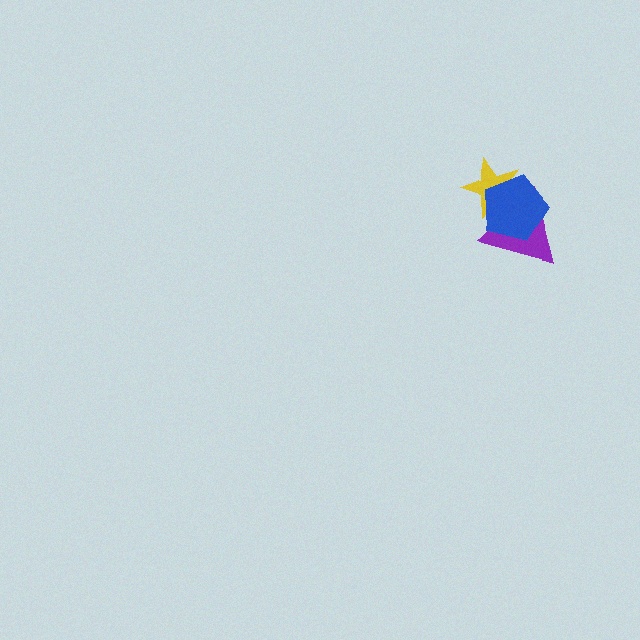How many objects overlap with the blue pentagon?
2 objects overlap with the blue pentagon.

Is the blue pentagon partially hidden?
No, no other shape covers it.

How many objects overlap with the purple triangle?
2 objects overlap with the purple triangle.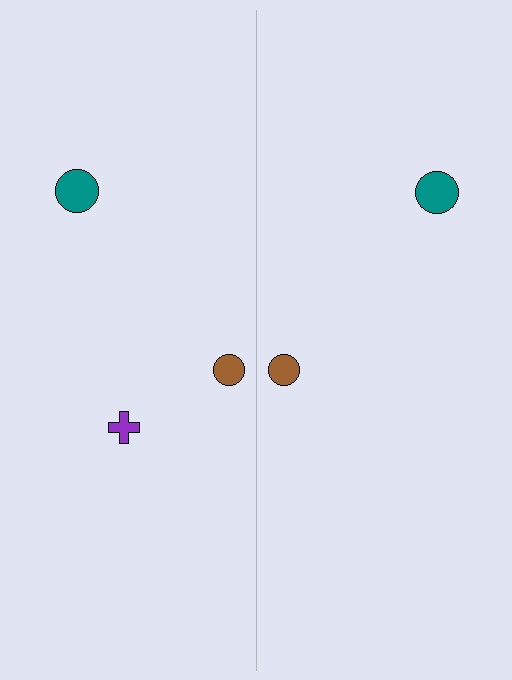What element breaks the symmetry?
A purple cross is missing from the right side.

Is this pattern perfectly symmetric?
No, the pattern is not perfectly symmetric. A purple cross is missing from the right side.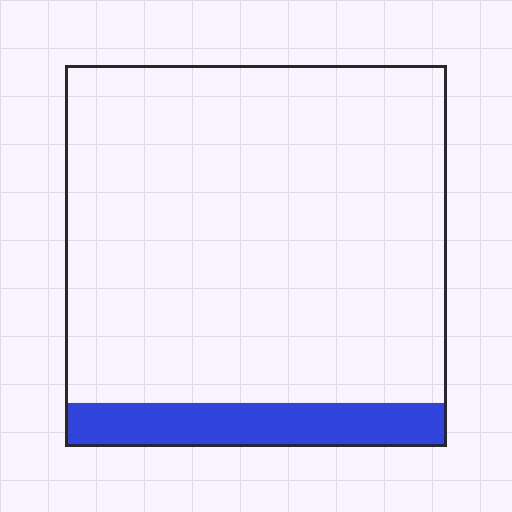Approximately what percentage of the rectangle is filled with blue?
Approximately 10%.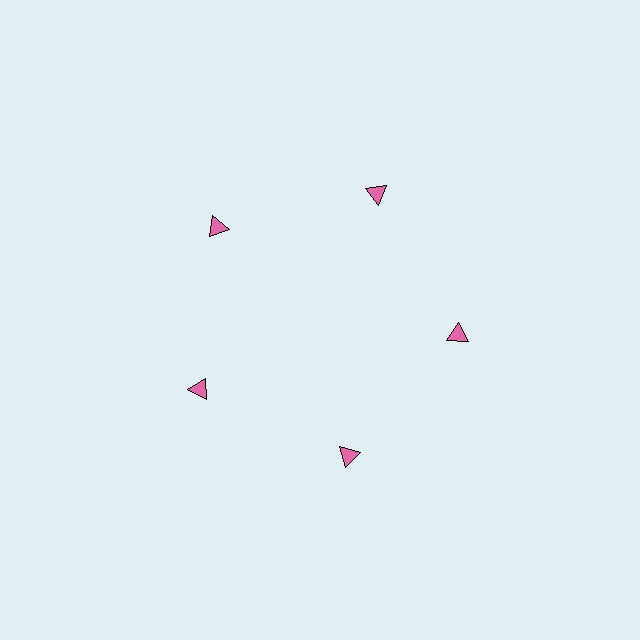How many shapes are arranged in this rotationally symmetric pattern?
There are 5 shapes, arranged in 5 groups of 1.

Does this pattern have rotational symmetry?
Yes, this pattern has 5-fold rotational symmetry. It looks the same after rotating 72 degrees around the center.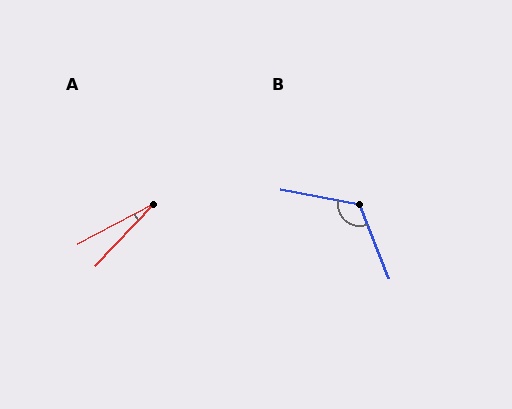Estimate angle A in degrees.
Approximately 18 degrees.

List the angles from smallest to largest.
A (18°), B (123°).